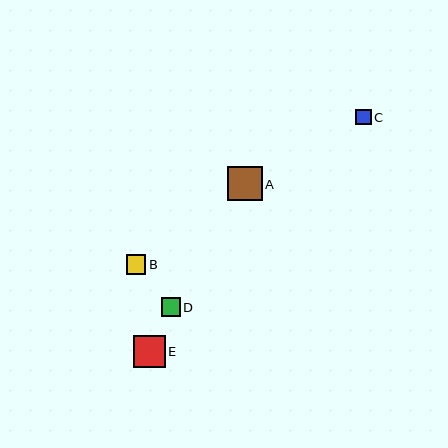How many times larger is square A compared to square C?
Square A is approximately 2.2 times the size of square C.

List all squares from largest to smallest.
From largest to smallest: A, E, B, D, C.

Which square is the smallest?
Square C is the smallest with a size of approximately 15 pixels.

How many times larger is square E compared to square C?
Square E is approximately 2.0 times the size of square C.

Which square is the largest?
Square A is the largest with a size of approximately 34 pixels.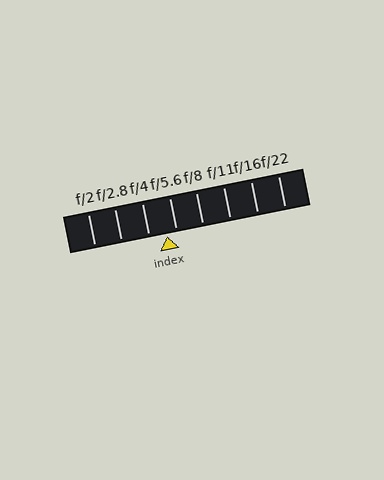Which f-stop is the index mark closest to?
The index mark is closest to f/5.6.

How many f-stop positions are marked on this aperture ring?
There are 8 f-stop positions marked.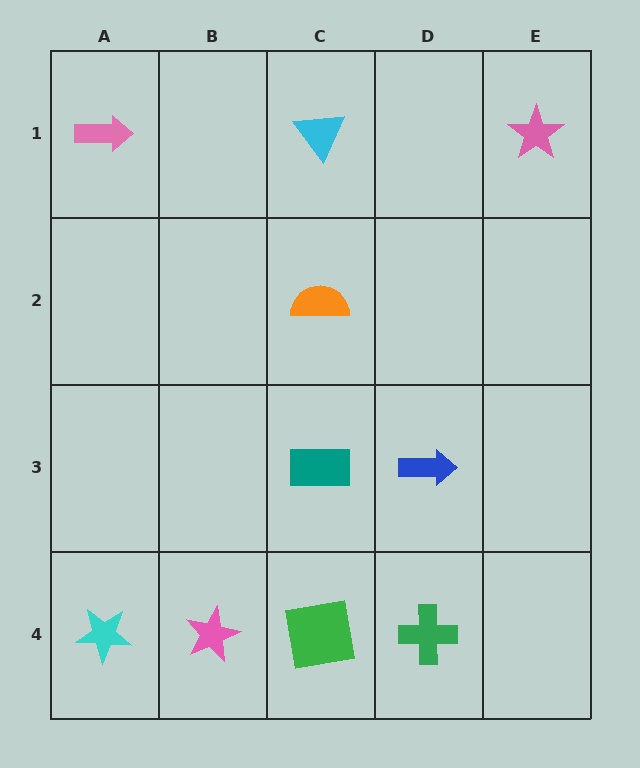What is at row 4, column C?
A green square.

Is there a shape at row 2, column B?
No, that cell is empty.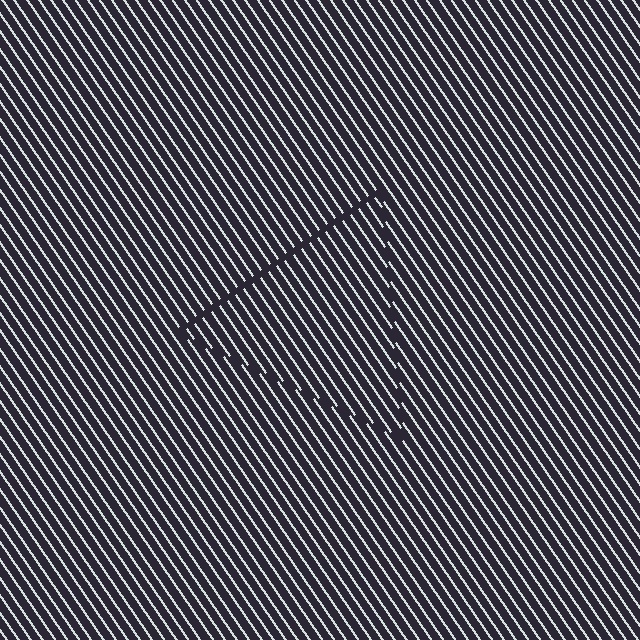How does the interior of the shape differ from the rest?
The interior of the shape contains the same grating, shifted by half a period — the contour is defined by the phase discontinuity where line-ends from the inner and outer gratings abut.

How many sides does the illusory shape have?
3 sides — the line-ends trace a triangle.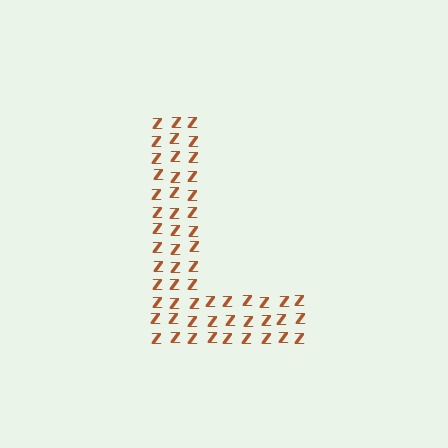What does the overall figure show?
The overall figure shows the letter L.